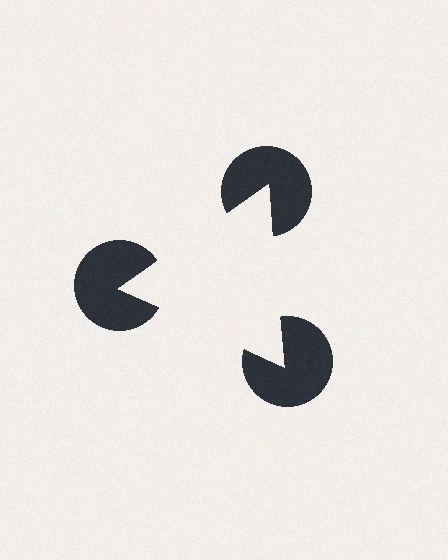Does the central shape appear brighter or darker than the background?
It typically appears slightly brighter than the background, even though no actual brightness change is drawn.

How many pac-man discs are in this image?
There are 3 — one at each vertex of the illusory triangle.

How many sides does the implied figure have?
3 sides.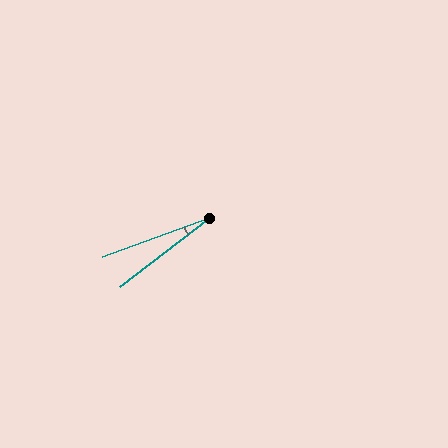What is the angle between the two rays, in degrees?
Approximately 17 degrees.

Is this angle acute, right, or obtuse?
It is acute.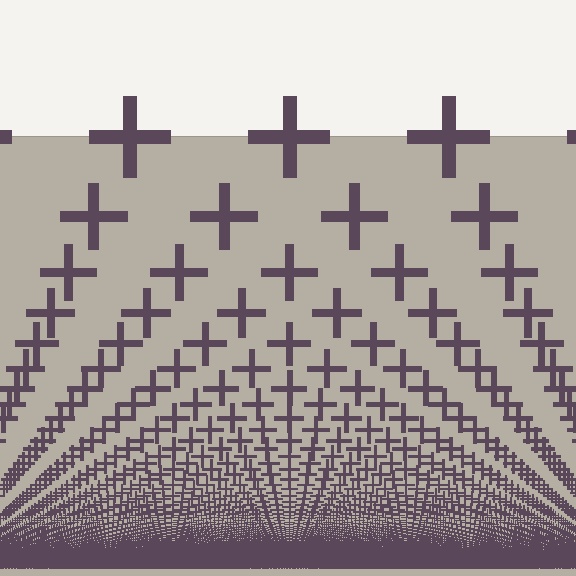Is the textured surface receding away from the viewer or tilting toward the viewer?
The surface appears to tilt toward the viewer. Texture elements get larger and sparser toward the top.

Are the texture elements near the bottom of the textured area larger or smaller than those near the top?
Smaller. The gradient is inverted — elements near the bottom are smaller and denser.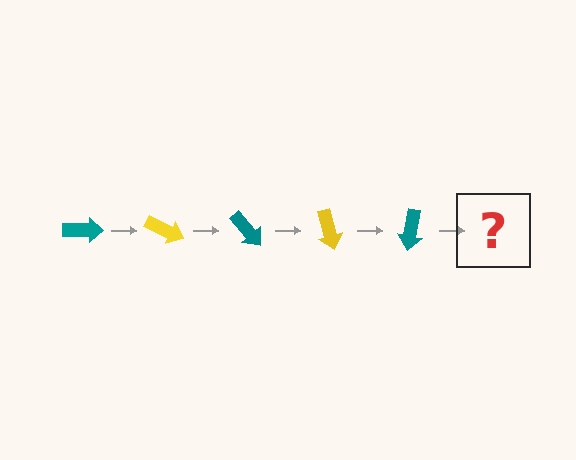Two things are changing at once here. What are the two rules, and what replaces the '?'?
The two rules are that it rotates 25 degrees each step and the color cycles through teal and yellow. The '?' should be a yellow arrow, rotated 125 degrees from the start.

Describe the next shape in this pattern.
It should be a yellow arrow, rotated 125 degrees from the start.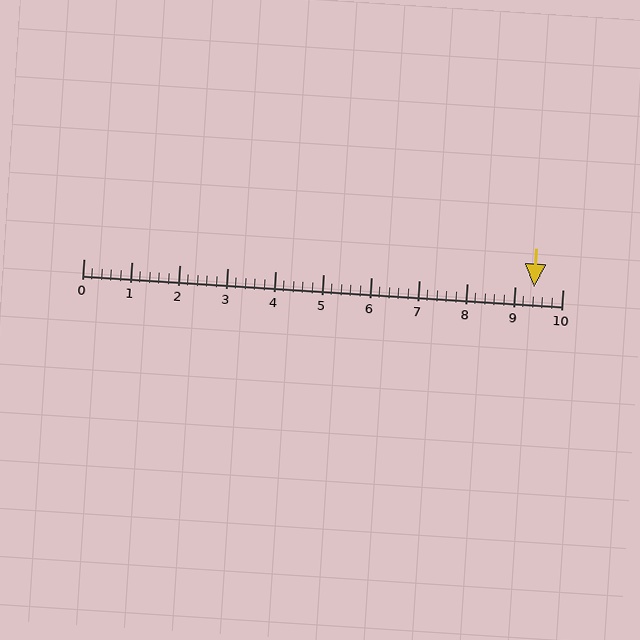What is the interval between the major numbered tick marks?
The major tick marks are spaced 1 units apart.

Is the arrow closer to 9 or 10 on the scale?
The arrow is closer to 9.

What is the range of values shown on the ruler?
The ruler shows values from 0 to 10.